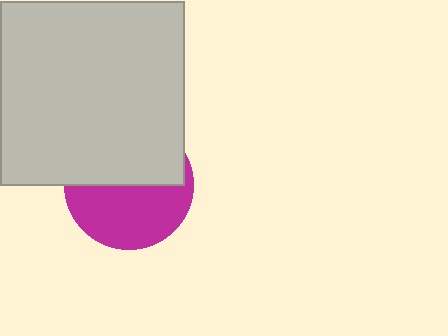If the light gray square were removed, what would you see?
You would see the complete magenta circle.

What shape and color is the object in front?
The object in front is a light gray square.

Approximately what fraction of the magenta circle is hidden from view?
Roughly 49% of the magenta circle is hidden behind the light gray square.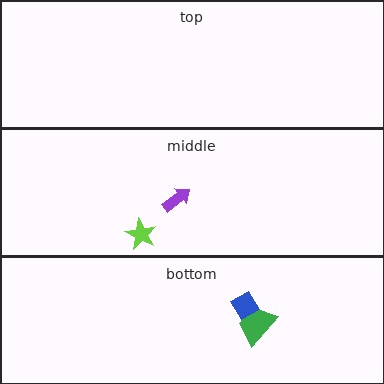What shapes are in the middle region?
The purple arrow, the lime star.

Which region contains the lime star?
The middle region.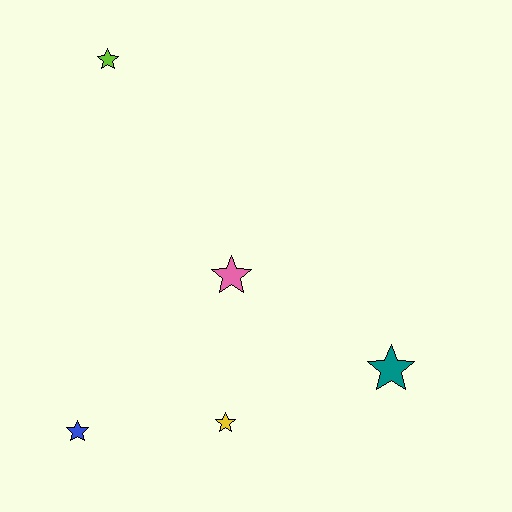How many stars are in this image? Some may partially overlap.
There are 5 stars.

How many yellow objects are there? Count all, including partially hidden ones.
There is 1 yellow object.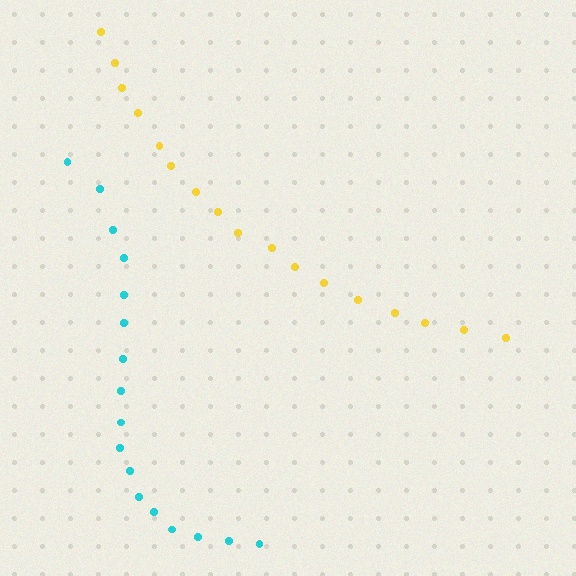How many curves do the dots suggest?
There are 2 distinct paths.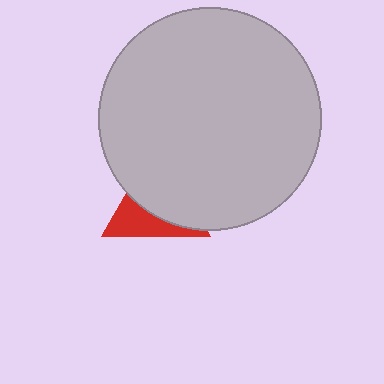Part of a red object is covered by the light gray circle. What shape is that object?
It is a triangle.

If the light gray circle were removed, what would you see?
You would see the complete red triangle.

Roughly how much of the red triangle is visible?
A small part of it is visible (roughly 39%).